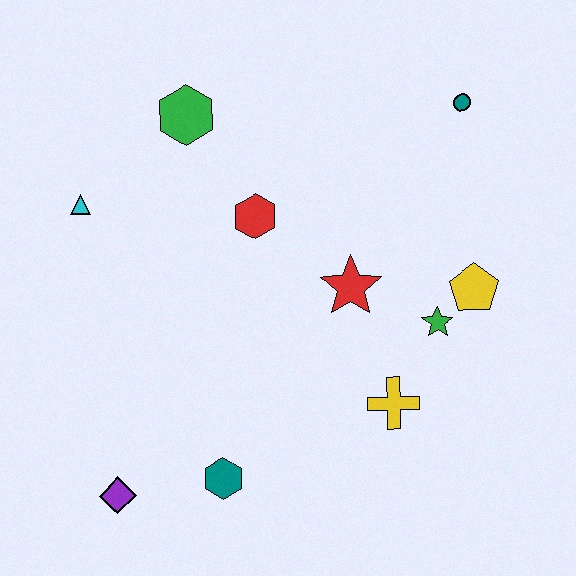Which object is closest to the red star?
The green star is closest to the red star.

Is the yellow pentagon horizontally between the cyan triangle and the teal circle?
No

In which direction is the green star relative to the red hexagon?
The green star is to the right of the red hexagon.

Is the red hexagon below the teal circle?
Yes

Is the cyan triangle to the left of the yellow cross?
Yes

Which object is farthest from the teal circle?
The purple diamond is farthest from the teal circle.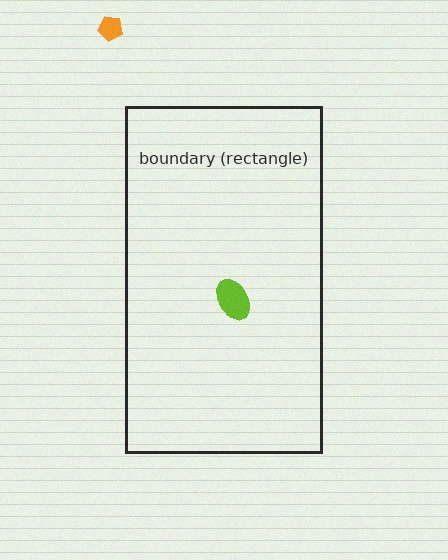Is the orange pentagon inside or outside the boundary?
Outside.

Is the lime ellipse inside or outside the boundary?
Inside.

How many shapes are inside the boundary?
1 inside, 1 outside.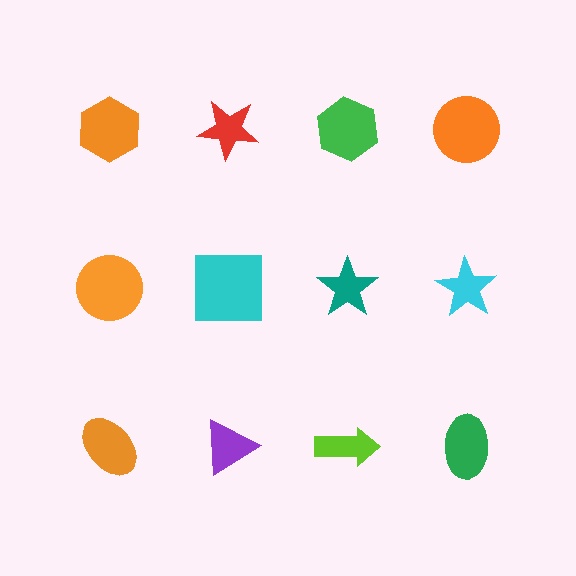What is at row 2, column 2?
A cyan square.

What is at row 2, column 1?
An orange circle.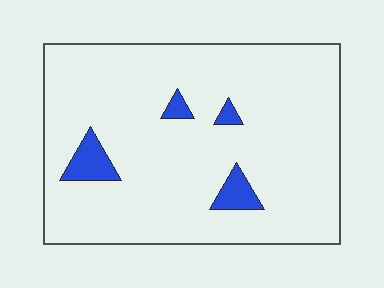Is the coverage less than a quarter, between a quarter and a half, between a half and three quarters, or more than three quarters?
Less than a quarter.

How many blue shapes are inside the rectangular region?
4.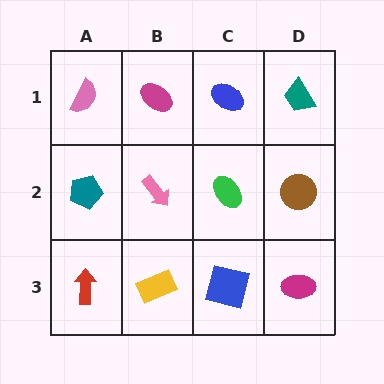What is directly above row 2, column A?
A pink semicircle.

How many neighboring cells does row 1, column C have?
3.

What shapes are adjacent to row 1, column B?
A pink arrow (row 2, column B), a pink semicircle (row 1, column A), a blue ellipse (row 1, column C).